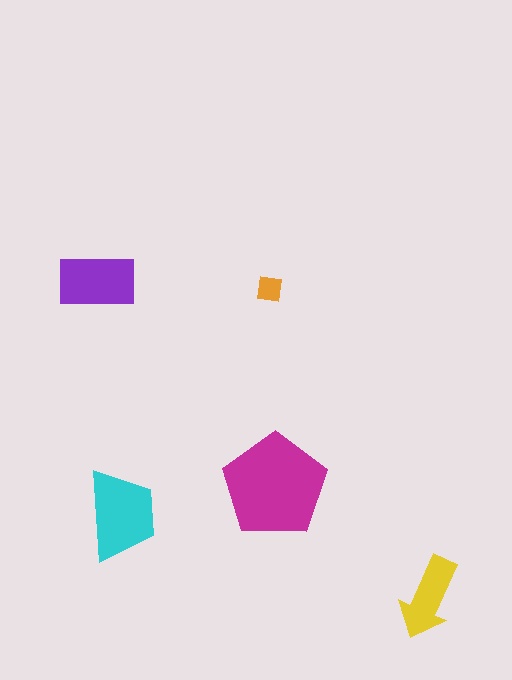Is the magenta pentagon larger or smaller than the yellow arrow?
Larger.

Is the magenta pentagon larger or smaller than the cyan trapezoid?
Larger.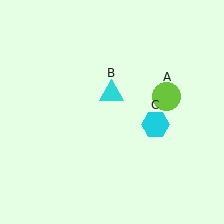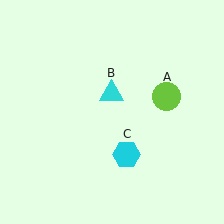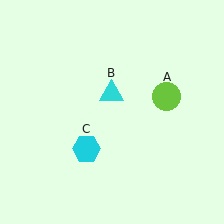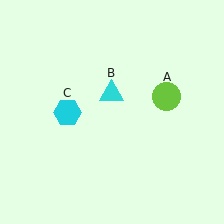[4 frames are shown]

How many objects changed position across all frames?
1 object changed position: cyan hexagon (object C).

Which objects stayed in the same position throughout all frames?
Lime circle (object A) and cyan triangle (object B) remained stationary.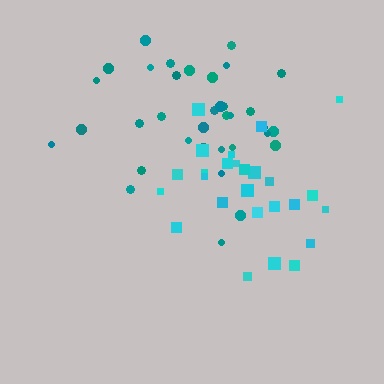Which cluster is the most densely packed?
Cyan.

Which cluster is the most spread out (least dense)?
Teal.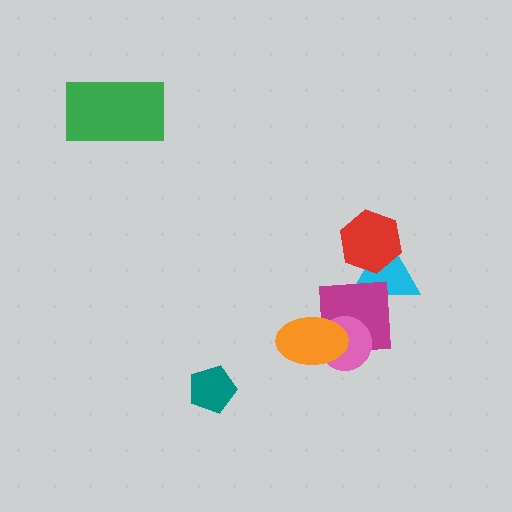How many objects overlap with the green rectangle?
0 objects overlap with the green rectangle.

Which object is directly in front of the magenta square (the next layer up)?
The pink circle is directly in front of the magenta square.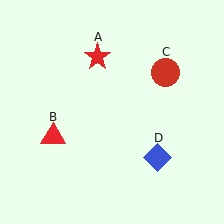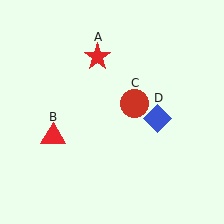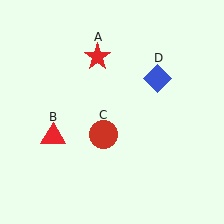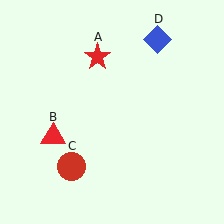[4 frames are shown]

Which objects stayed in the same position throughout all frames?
Red star (object A) and red triangle (object B) remained stationary.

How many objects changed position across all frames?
2 objects changed position: red circle (object C), blue diamond (object D).